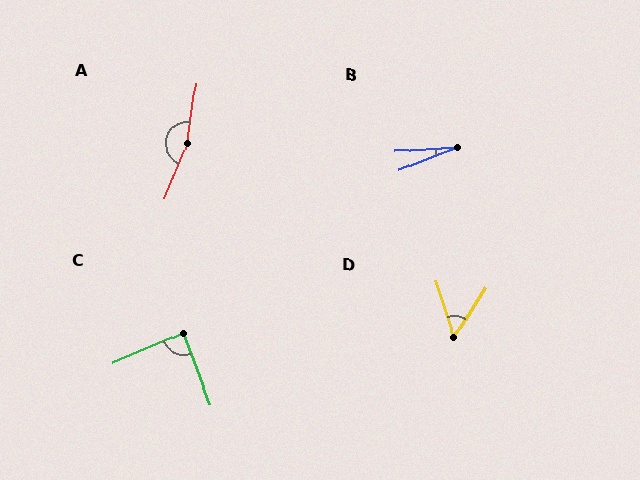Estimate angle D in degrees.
Approximately 51 degrees.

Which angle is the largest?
A, at approximately 167 degrees.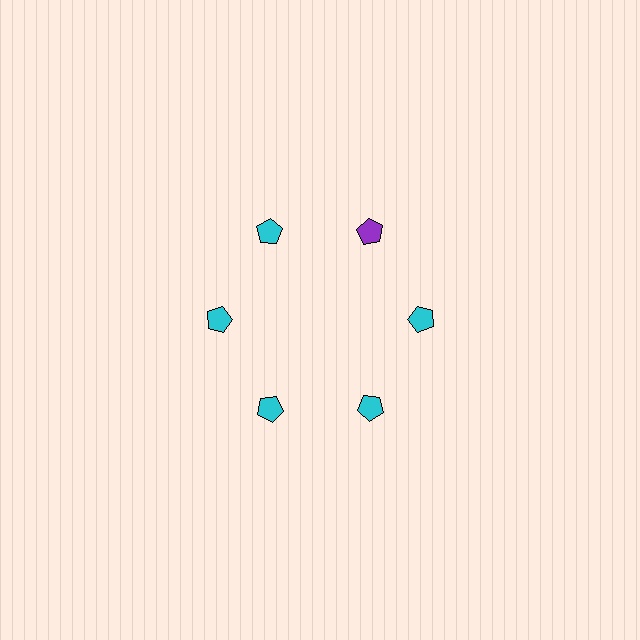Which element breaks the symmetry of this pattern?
The purple pentagon at roughly the 1 o'clock position breaks the symmetry. All other shapes are cyan pentagons.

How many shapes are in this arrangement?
There are 6 shapes arranged in a ring pattern.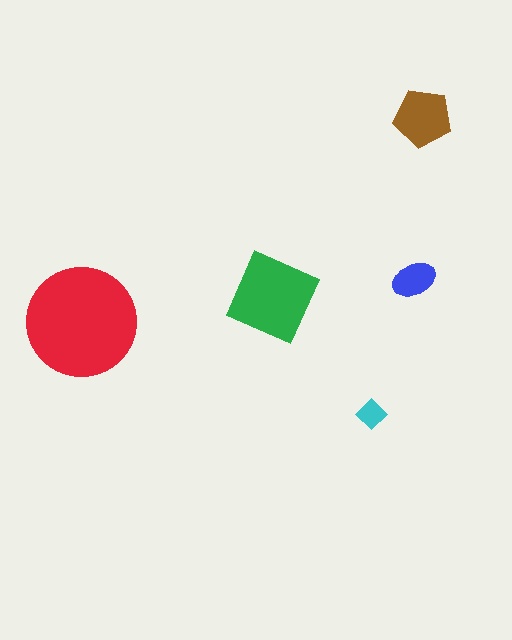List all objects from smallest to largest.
The cyan diamond, the blue ellipse, the brown pentagon, the green square, the red circle.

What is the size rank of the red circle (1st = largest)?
1st.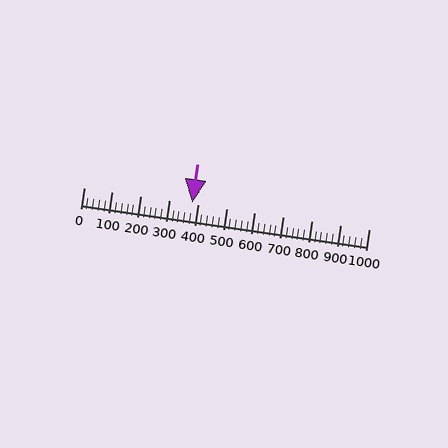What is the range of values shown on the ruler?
The ruler shows values from 0 to 1000.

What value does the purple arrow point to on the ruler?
The purple arrow points to approximately 380.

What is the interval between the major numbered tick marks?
The major tick marks are spaced 100 units apart.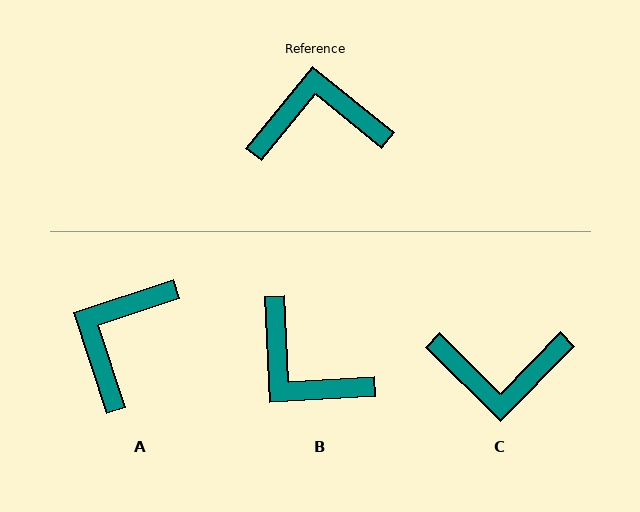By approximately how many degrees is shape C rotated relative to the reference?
Approximately 175 degrees counter-clockwise.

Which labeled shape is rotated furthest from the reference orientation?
C, about 175 degrees away.